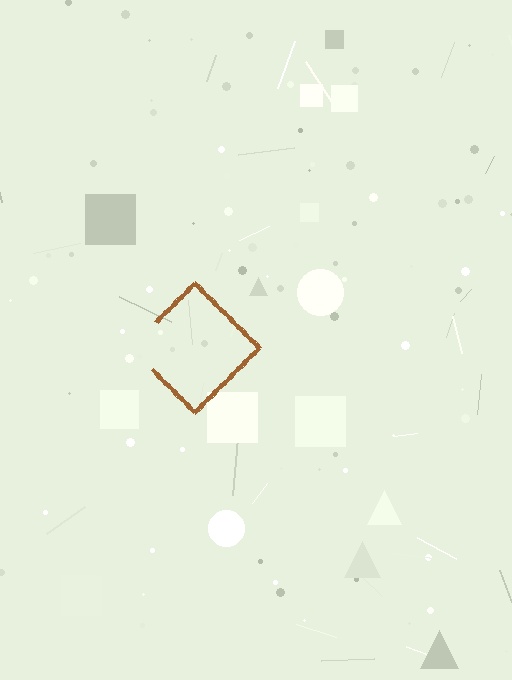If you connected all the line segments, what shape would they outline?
They would outline a diamond.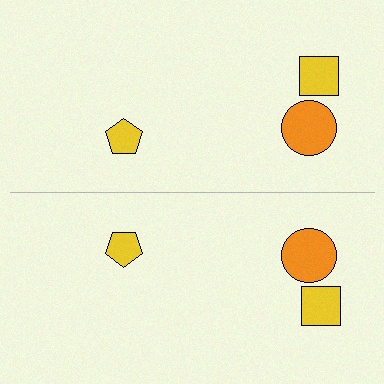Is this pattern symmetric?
Yes, this pattern has bilateral (reflection) symmetry.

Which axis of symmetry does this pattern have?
The pattern has a horizontal axis of symmetry running through the center of the image.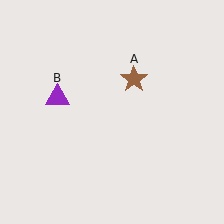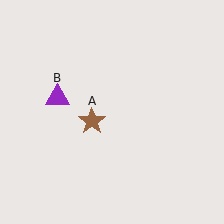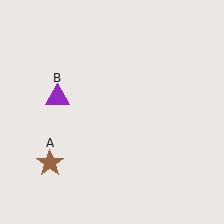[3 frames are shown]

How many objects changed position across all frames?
1 object changed position: brown star (object A).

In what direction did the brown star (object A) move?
The brown star (object A) moved down and to the left.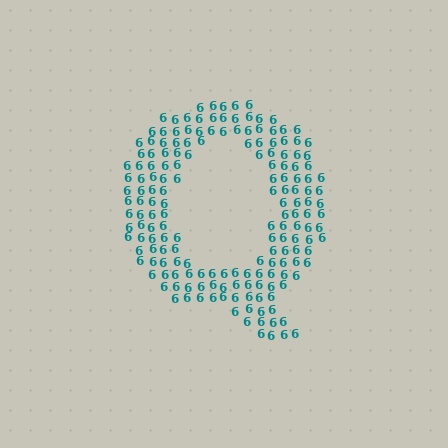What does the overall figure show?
The overall figure shows the letter Q.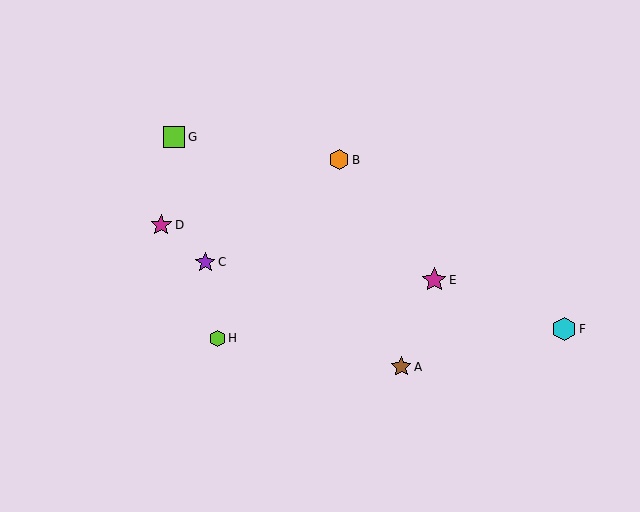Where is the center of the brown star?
The center of the brown star is at (401, 367).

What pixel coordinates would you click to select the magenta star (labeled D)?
Click at (161, 225) to select the magenta star D.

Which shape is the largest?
The magenta star (labeled E) is the largest.